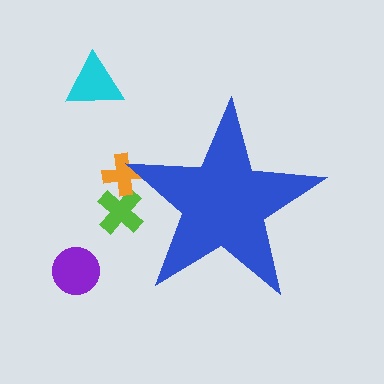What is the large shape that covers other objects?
A blue star.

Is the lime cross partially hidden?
Yes, the lime cross is partially hidden behind the blue star.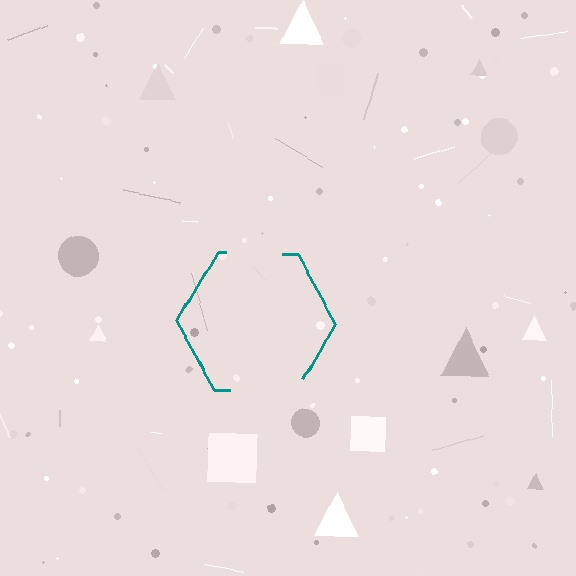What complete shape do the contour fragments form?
The contour fragments form a hexagon.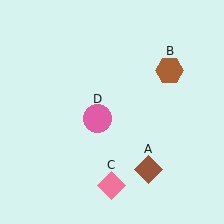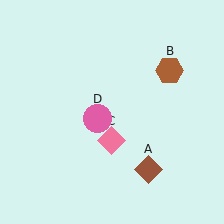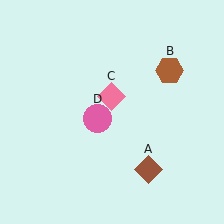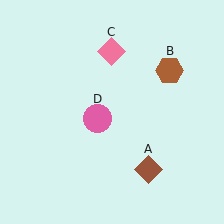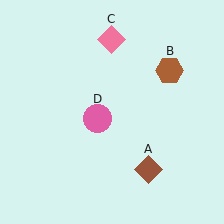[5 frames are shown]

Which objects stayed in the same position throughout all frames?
Brown diamond (object A) and brown hexagon (object B) and pink circle (object D) remained stationary.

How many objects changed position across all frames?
1 object changed position: pink diamond (object C).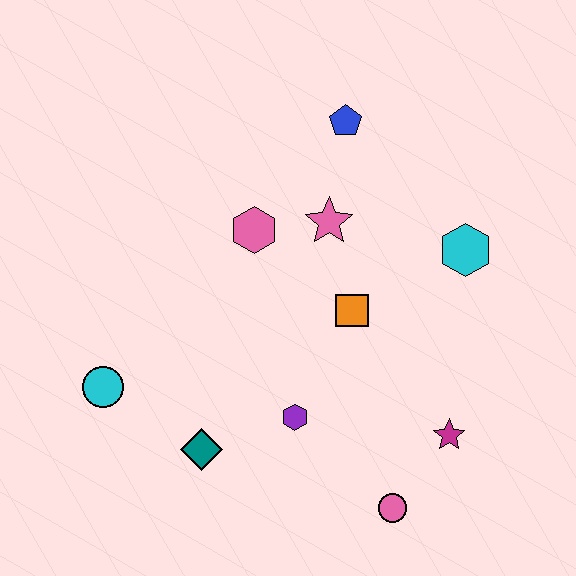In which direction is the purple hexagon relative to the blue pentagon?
The purple hexagon is below the blue pentagon.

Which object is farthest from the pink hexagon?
The pink circle is farthest from the pink hexagon.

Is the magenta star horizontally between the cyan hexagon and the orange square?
Yes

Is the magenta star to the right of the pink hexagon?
Yes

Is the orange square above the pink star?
No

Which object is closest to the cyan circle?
The teal diamond is closest to the cyan circle.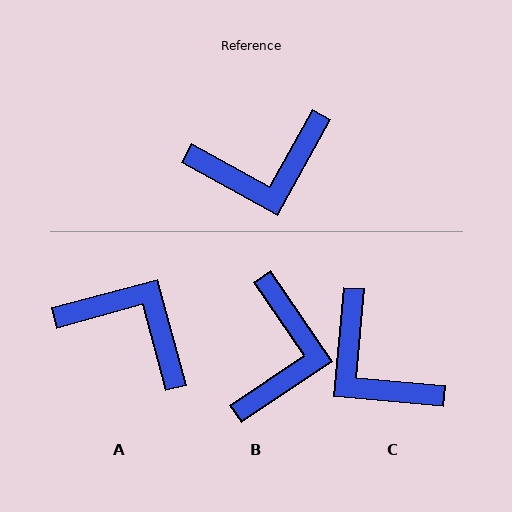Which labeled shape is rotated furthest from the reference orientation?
A, about 134 degrees away.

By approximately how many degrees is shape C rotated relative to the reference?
Approximately 66 degrees clockwise.